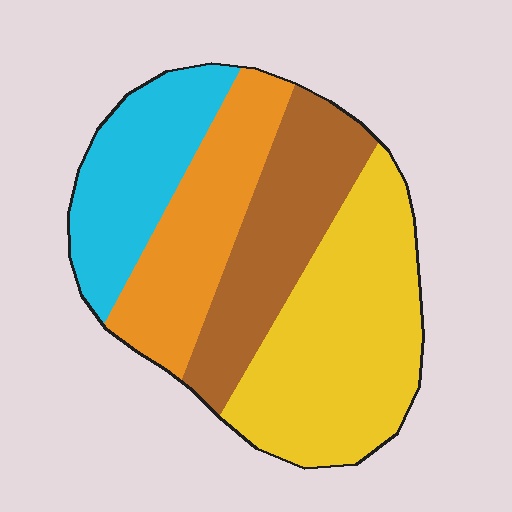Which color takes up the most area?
Yellow, at roughly 35%.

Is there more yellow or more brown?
Yellow.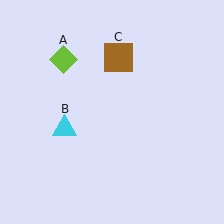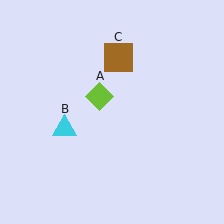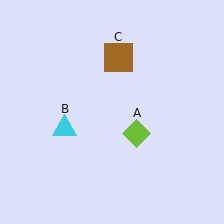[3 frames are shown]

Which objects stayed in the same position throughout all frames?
Cyan triangle (object B) and brown square (object C) remained stationary.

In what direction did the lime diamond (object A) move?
The lime diamond (object A) moved down and to the right.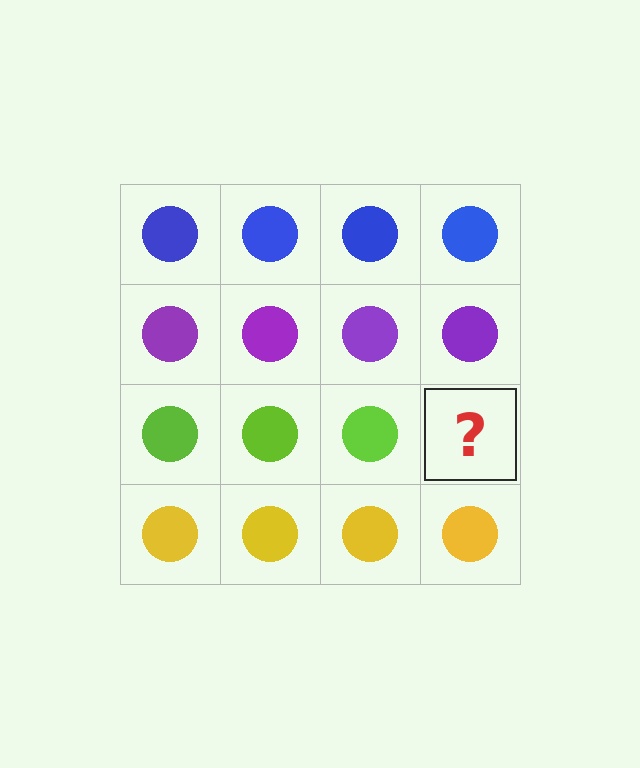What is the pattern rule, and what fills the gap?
The rule is that each row has a consistent color. The gap should be filled with a lime circle.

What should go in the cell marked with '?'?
The missing cell should contain a lime circle.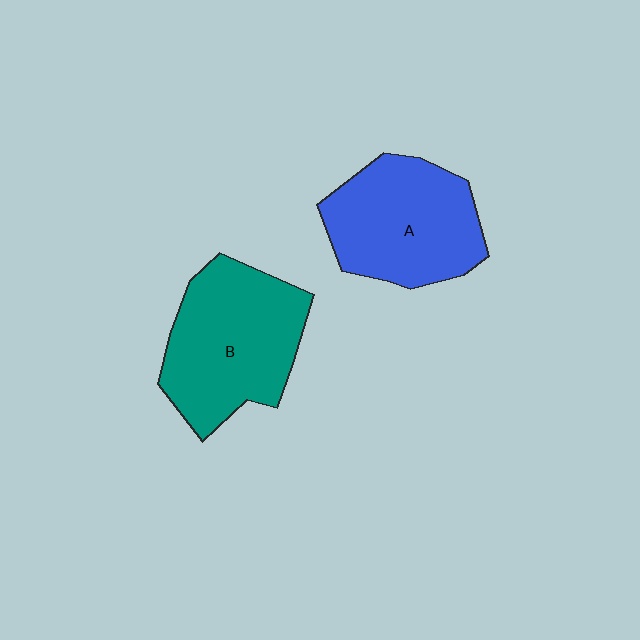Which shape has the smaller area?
Shape A (blue).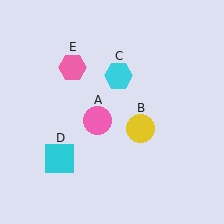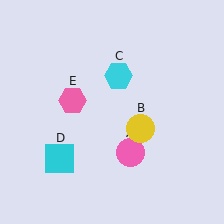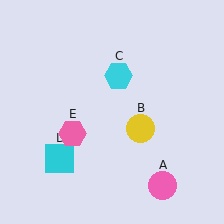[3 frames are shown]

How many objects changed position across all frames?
2 objects changed position: pink circle (object A), pink hexagon (object E).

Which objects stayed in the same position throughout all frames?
Yellow circle (object B) and cyan hexagon (object C) and cyan square (object D) remained stationary.